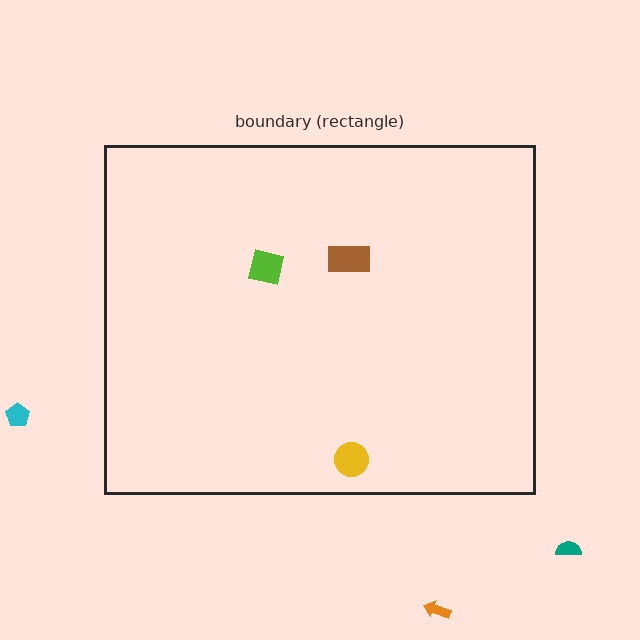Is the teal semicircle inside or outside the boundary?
Outside.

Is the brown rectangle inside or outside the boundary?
Inside.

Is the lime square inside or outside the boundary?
Inside.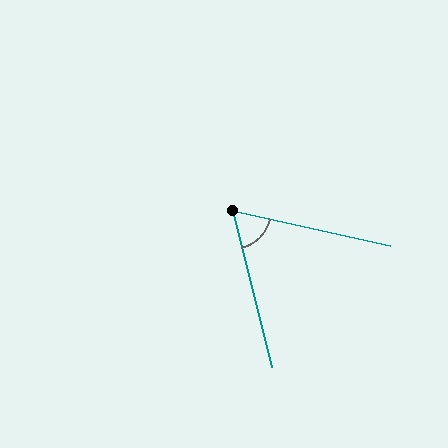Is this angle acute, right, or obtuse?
It is acute.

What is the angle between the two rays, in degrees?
Approximately 63 degrees.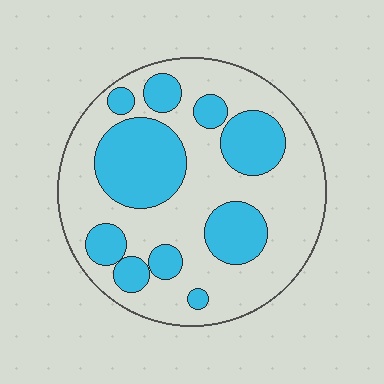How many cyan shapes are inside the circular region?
10.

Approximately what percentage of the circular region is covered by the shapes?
Approximately 35%.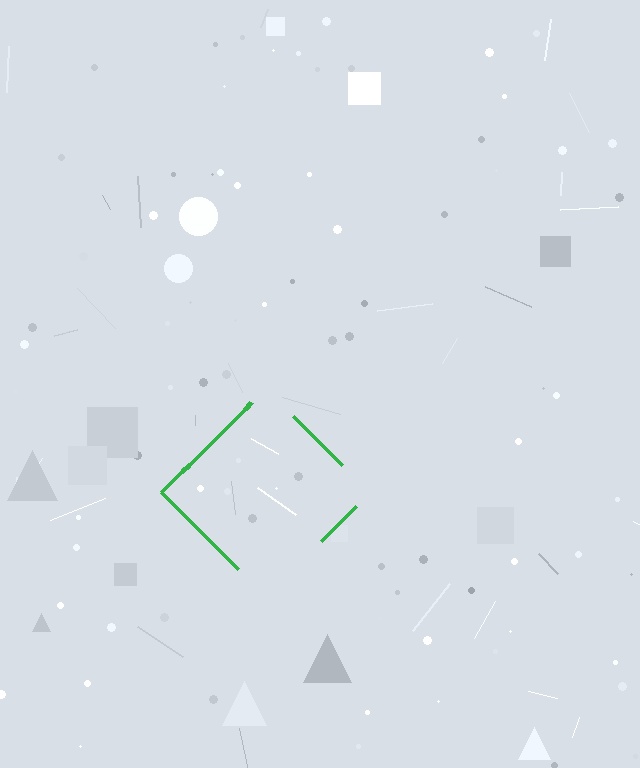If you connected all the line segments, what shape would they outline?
They would outline a diamond.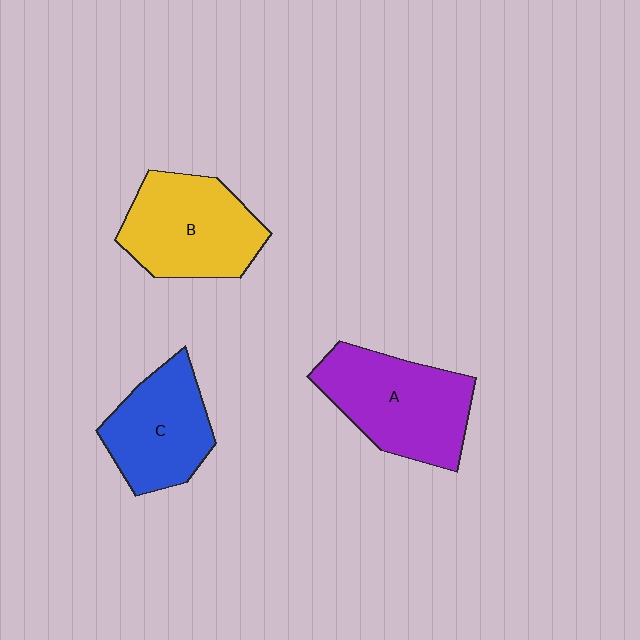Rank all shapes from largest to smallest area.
From largest to smallest: A (purple), B (yellow), C (blue).